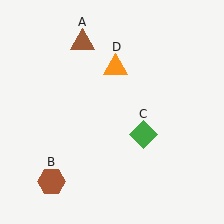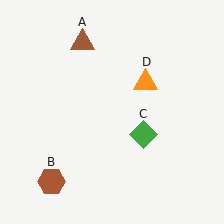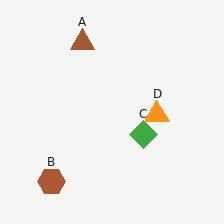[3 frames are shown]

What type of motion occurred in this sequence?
The orange triangle (object D) rotated clockwise around the center of the scene.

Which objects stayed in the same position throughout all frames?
Brown triangle (object A) and brown hexagon (object B) and green diamond (object C) remained stationary.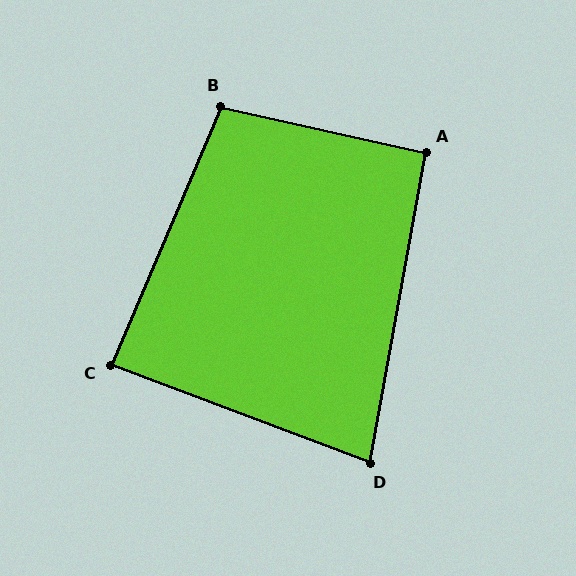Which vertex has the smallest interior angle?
D, at approximately 80 degrees.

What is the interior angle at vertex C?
Approximately 88 degrees (approximately right).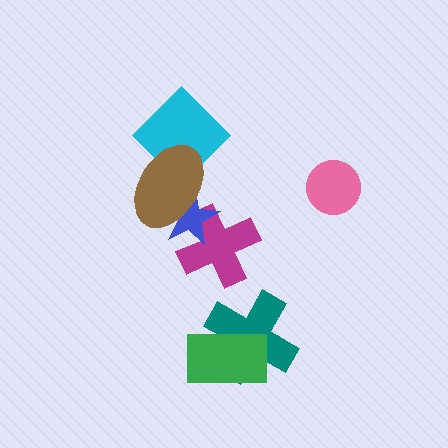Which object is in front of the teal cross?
The green rectangle is in front of the teal cross.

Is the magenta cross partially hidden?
Yes, it is partially covered by another shape.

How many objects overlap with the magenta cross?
2 objects overlap with the magenta cross.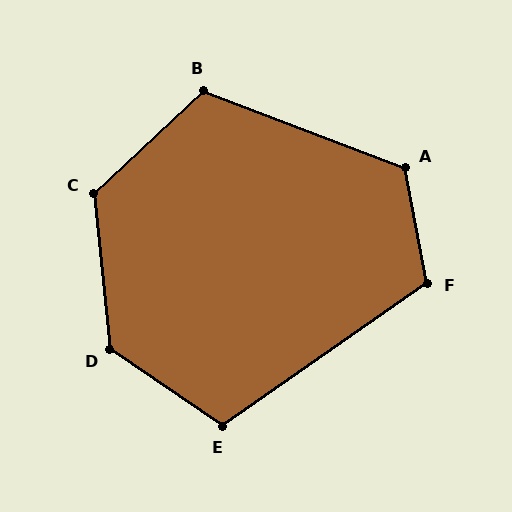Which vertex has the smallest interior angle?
E, at approximately 111 degrees.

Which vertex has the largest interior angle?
D, at approximately 130 degrees.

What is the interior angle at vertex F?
Approximately 114 degrees (obtuse).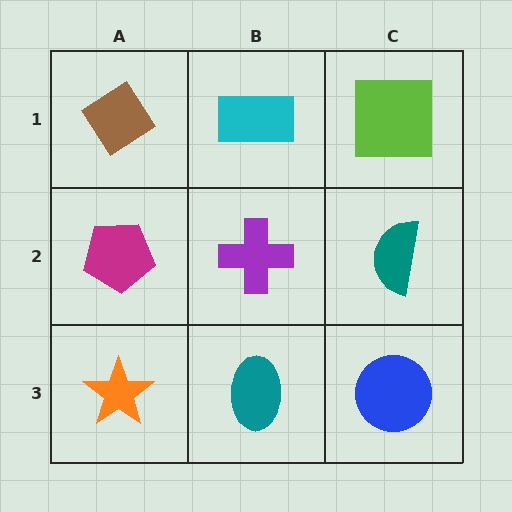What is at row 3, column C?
A blue circle.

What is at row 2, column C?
A teal semicircle.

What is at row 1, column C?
A lime square.